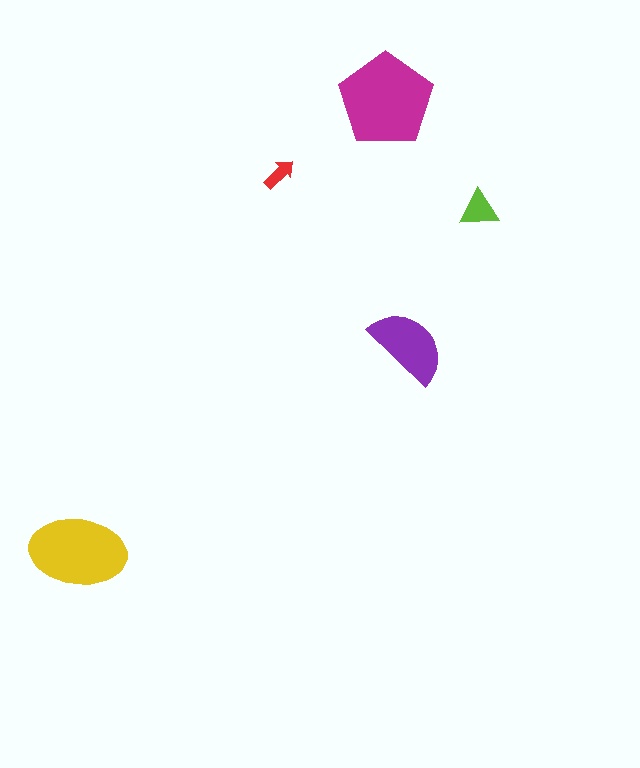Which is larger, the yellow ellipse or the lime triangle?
The yellow ellipse.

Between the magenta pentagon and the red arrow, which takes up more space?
The magenta pentagon.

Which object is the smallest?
The red arrow.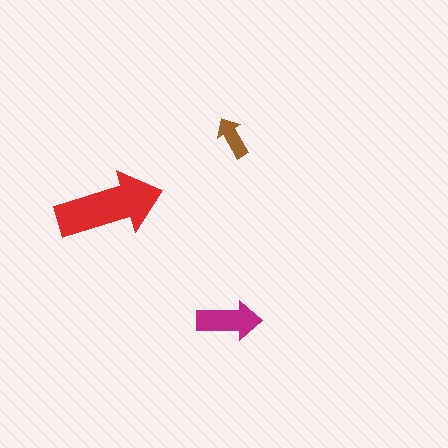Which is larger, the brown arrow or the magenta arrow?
The magenta one.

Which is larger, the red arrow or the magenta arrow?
The red one.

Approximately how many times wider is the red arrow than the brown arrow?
About 2.5 times wider.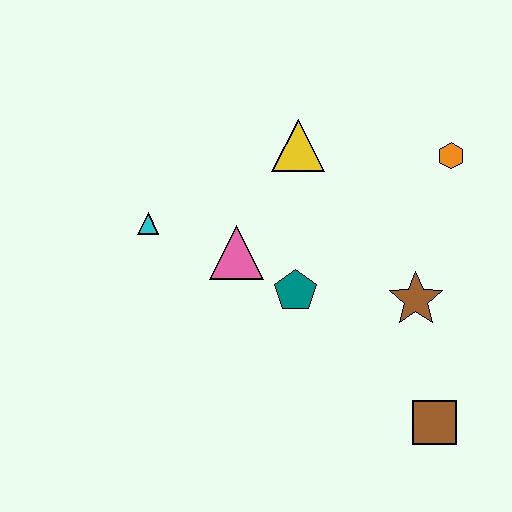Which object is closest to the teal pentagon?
The pink triangle is closest to the teal pentagon.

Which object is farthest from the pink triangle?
The brown square is farthest from the pink triangle.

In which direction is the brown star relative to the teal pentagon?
The brown star is to the right of the teal pentagon.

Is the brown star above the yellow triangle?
No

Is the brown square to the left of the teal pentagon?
No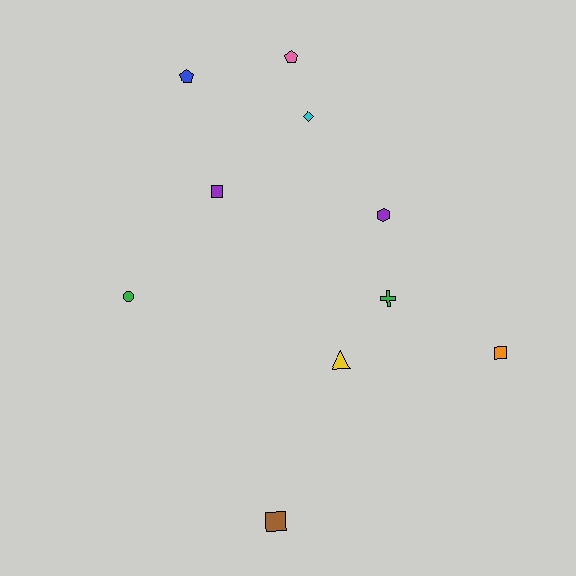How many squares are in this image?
There are 3 squares.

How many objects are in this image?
There are 10 objects.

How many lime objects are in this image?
There are no lime objects.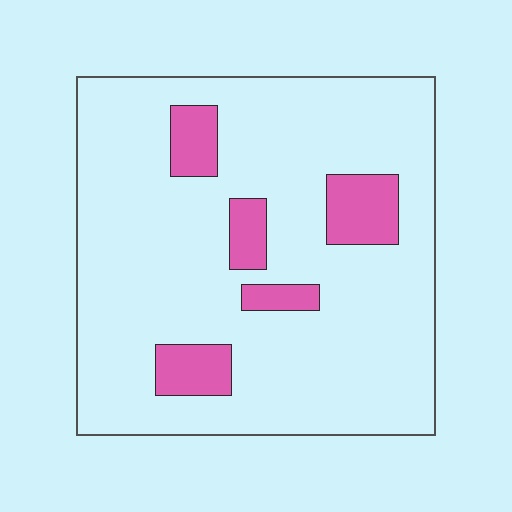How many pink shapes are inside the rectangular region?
5.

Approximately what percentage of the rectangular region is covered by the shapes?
Approximately 15%.